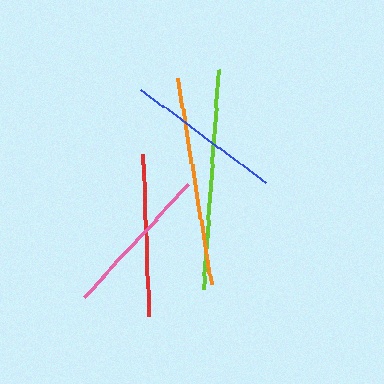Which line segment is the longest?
The lime line is the longest at approximately 219 pixels.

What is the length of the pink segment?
The pink segment is approximately 154 pixels long.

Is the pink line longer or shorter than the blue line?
The blue line is longer than the pink line.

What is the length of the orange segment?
The orange segment is approximately 208 pixels long.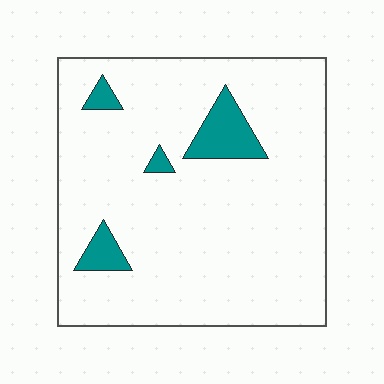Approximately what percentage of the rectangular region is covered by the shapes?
Approximately 10%.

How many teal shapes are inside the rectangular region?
4.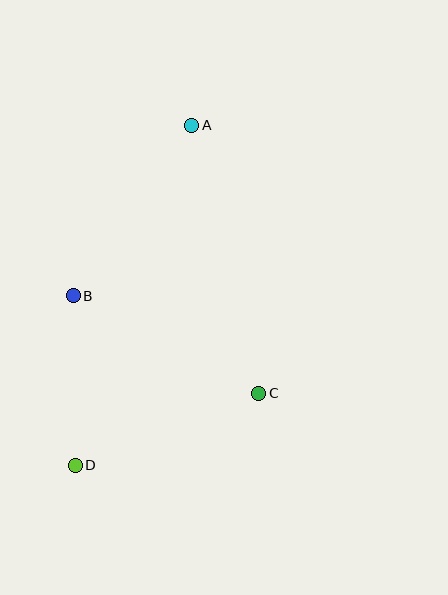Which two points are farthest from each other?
Points A and D are farthest from each other.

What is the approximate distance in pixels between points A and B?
The distance between A and B is approximately 208 pixels.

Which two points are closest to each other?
Points B and D are closest to each other.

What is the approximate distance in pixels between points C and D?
The distance between C and D is approximately 197 pixels.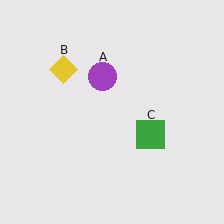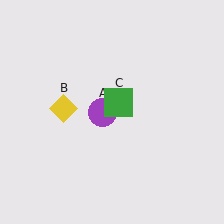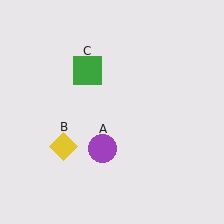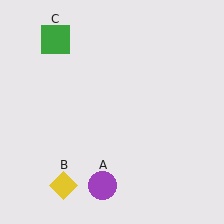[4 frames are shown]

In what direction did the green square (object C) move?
The green square (object C) moved up and to the left.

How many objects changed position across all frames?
3 objects changed position: purple circle (object A), yellow diamond (object B), green square (object C).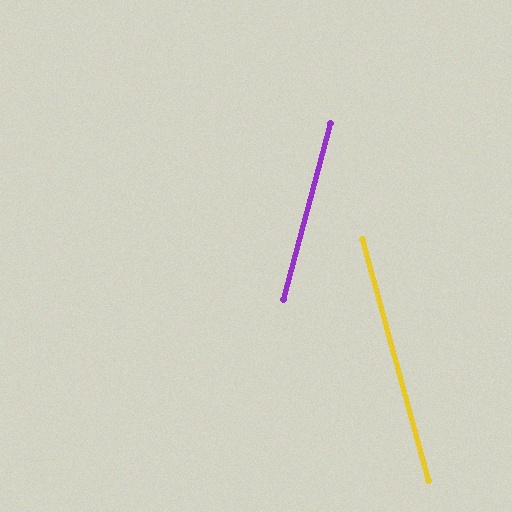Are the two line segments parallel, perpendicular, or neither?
Neither parallel nor perpendicular — they differ by about 30°.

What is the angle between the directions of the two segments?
Approximately 30 degrees.